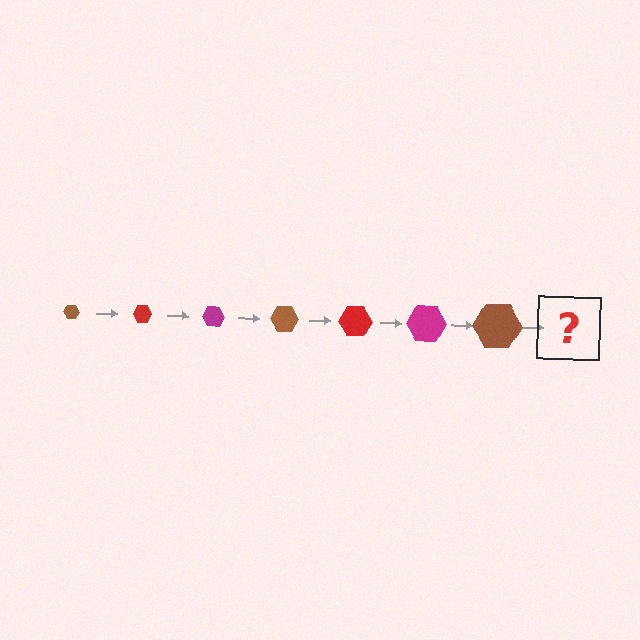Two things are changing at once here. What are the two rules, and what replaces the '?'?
The two rules are that the hexagon grows larger each step and the color cycles through brown, red, and magenta. The '?' should be a red hexagon, larger than the previous one.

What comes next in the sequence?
The next element should be a red hexagon, larger than the previous one.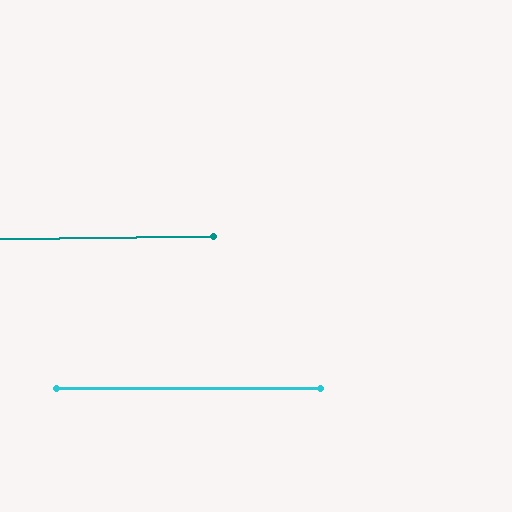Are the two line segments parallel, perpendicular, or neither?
Parallel — their directions differ by only 0.5°.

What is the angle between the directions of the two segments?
Approximately 1 degree.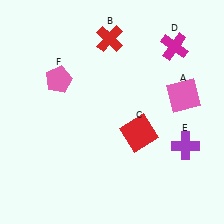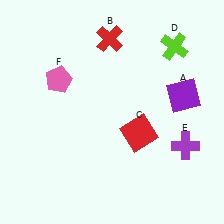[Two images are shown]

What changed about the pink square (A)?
In Image 1, A is pink. In Image 2, it changed to purple.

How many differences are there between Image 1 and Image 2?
There are 2 differences between the two images.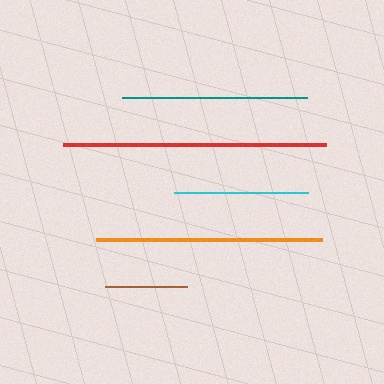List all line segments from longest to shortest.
From longest to shortest: red, orange, teal, cyan, brown.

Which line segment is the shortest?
The brown line is the shortest at approximately 82 pixels.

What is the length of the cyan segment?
The cyan segment is approximately 134 pixels long.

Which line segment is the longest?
The red line is the longest at approximately 263 pixels.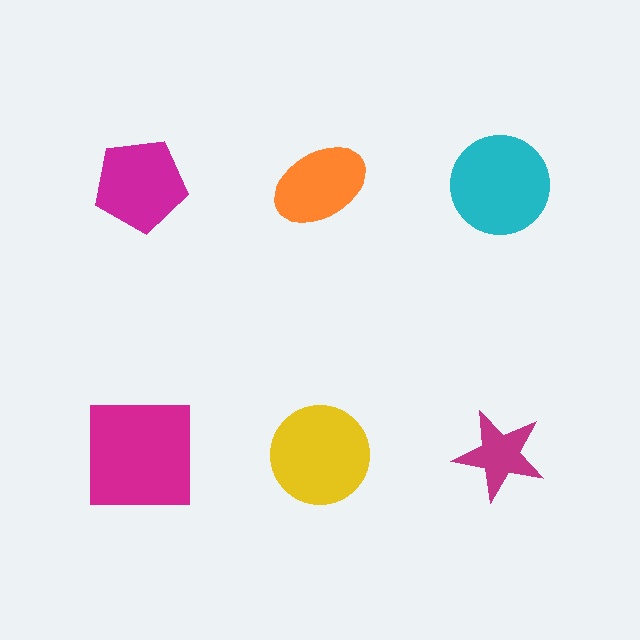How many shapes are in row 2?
3 shapes.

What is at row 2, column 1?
A magenta square.